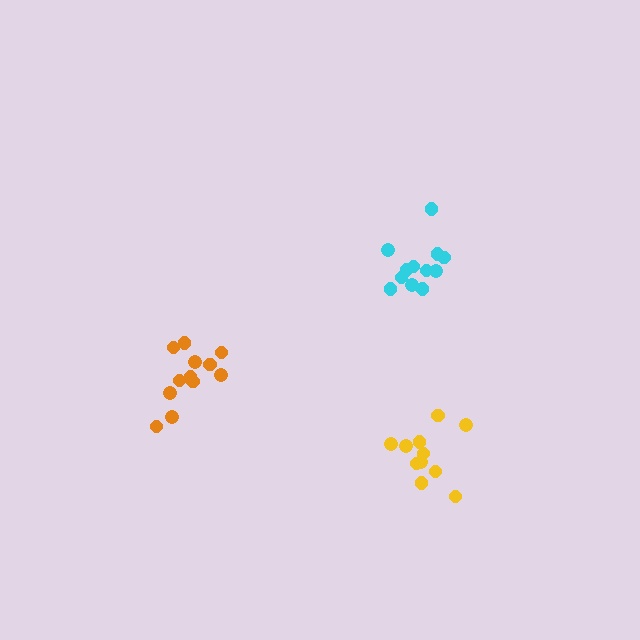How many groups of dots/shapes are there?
There are 3 groups.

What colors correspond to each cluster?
The clusters are colored: cyan, orange, yellow.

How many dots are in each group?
Group 1: 12 dots, Group 2: 12 dots, Group 3: 11 dots (35 total).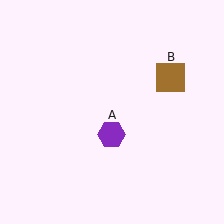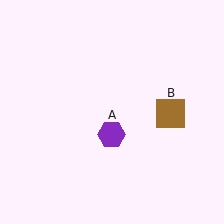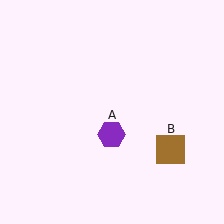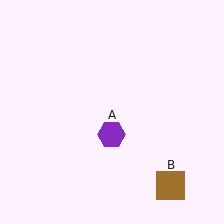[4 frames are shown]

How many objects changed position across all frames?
1 object changed position: brown square (object B).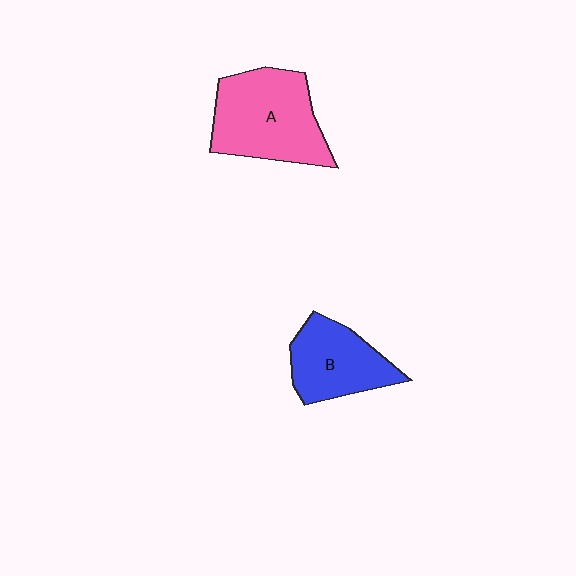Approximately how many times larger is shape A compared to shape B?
Approximately 1.4 times.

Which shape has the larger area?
Shape A (pink).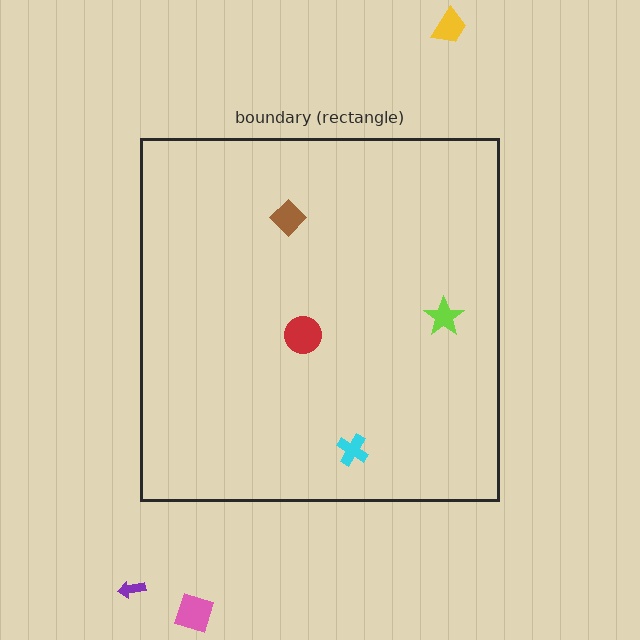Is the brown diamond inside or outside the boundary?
Inside.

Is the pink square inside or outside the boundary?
Outside.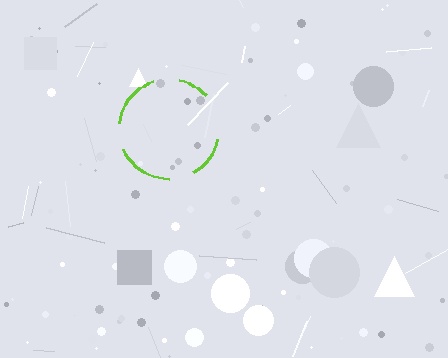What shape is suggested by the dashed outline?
The dashed outline suggests a circle.